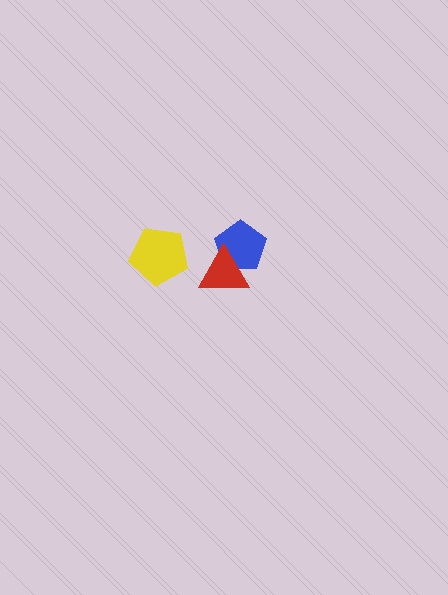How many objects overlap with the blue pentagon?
1 object overlaps with the blue pentagon.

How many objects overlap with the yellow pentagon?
0 objects overlap with the yellow pentagon.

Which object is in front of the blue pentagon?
The red triangle is in front of the blue pentagon.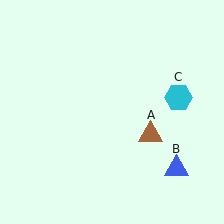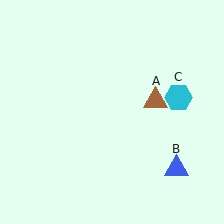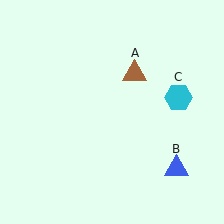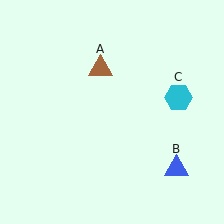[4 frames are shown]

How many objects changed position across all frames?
1 object changed position: brown triangle (object A).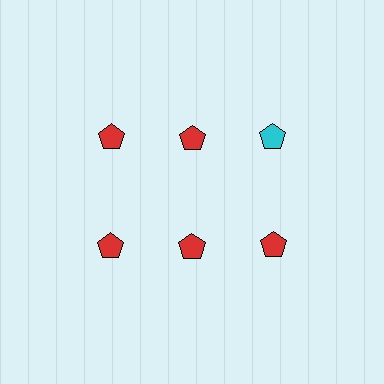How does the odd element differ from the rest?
It has a different color: cyan instead of red.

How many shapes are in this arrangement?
There are 6 shapes arranged in a grid pattern.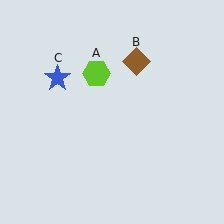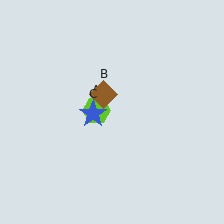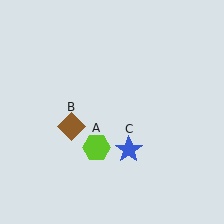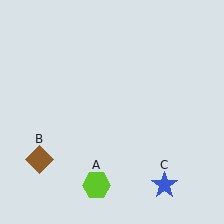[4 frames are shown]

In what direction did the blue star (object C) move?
The blue star (object C) moved down and to the right.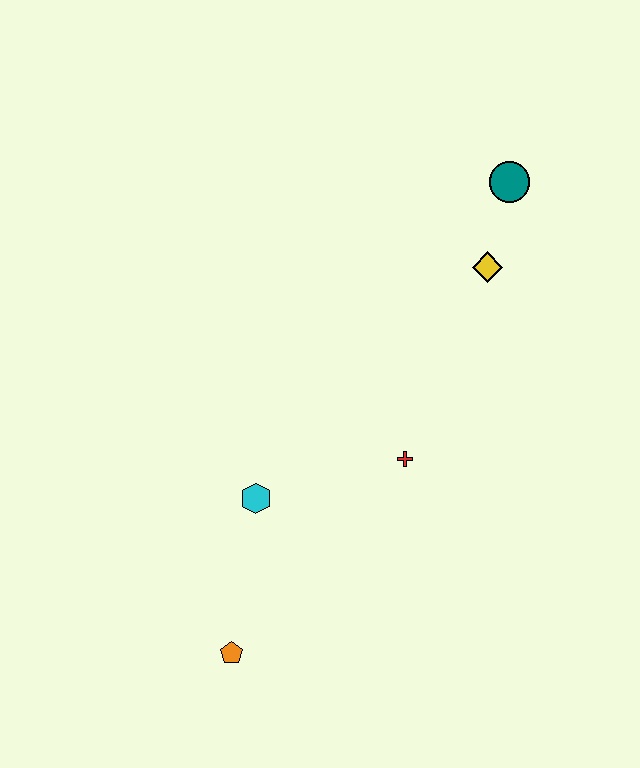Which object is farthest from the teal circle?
The orange pentagon is farthest from the teal circle.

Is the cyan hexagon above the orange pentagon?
Yes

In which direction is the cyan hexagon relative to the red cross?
The cyan hexagon is to the left of the red cross.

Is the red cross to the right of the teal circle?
No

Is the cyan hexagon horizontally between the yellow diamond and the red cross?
No